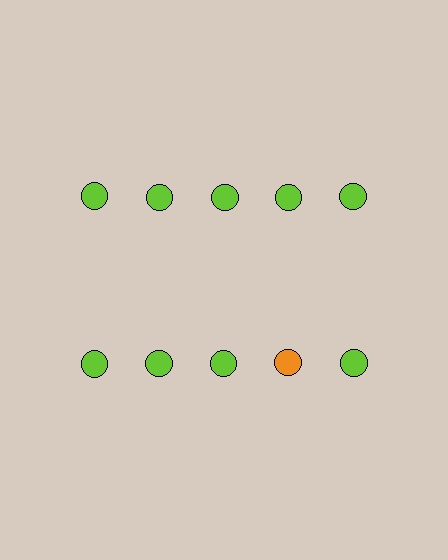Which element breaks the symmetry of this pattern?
The orange circle in the second row, second from right column breaks the symmetry. All other shapes are lime circles.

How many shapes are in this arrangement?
There are 10 shapes arranged in a grid pattern.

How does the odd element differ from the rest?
It has a different color: orange instead of lime.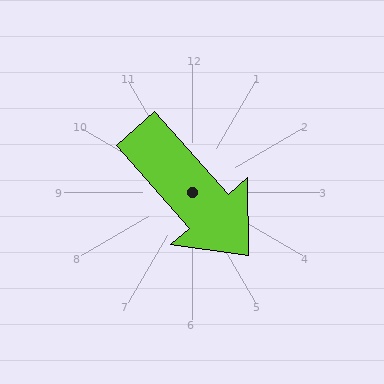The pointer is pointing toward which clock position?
Roughly 5 o'clock.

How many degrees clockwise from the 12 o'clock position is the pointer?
Approximately 139 degrees.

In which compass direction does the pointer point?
Southeast.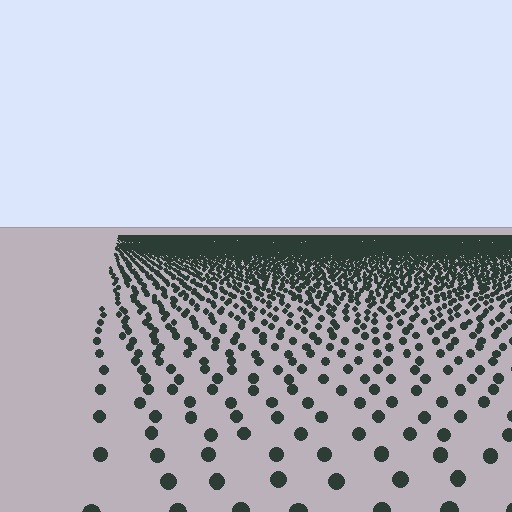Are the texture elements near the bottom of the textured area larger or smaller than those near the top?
Larger. Near the bottom, elements are closer to the viewer and appear at a bigger on-screen size.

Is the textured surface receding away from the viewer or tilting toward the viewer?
The surface is receding away from the viewer. Texture elements get smaller and denser toward the top.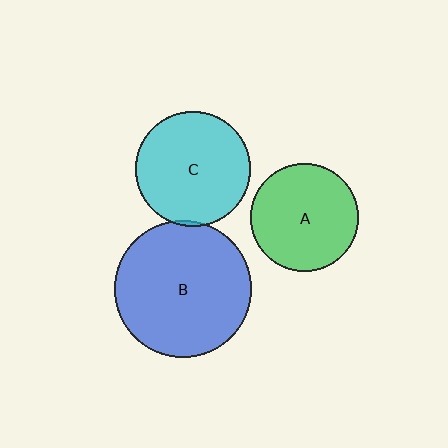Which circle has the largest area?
Circle B (blue).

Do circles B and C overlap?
Yes.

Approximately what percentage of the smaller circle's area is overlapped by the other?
Approximately 5%.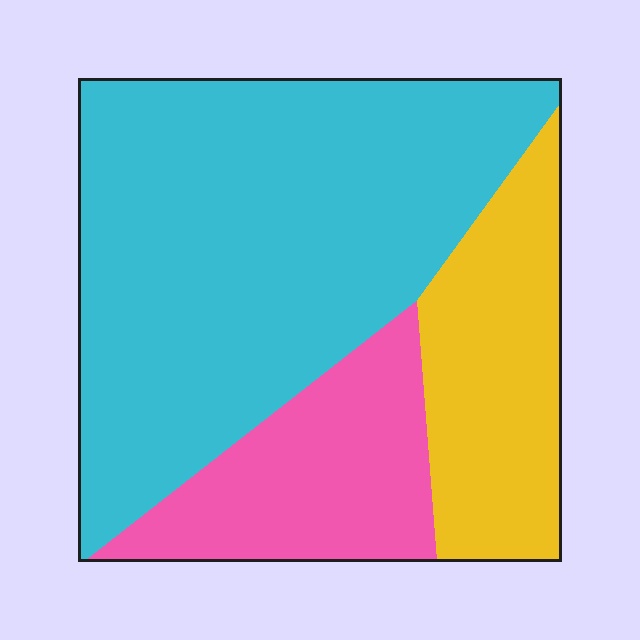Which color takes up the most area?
Cyan, at roughly 60%.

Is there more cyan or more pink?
Cyan.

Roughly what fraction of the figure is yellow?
Yellow covers about 20% of the figure.